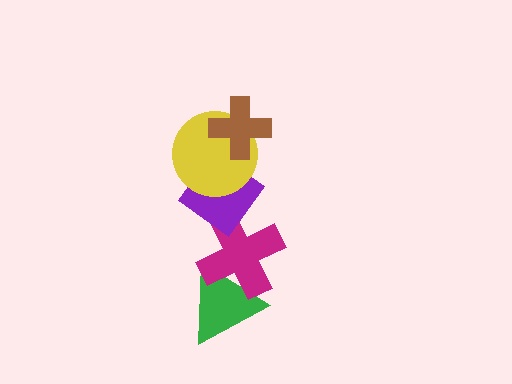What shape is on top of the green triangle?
The magenta cross is on top of the green triangle.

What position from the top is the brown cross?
The brown cross is 1st from the top.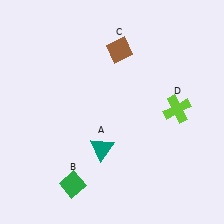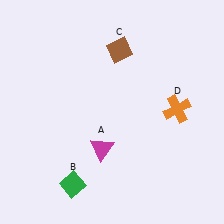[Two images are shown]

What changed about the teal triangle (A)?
In Image 1, A is teal. In Image 2, it changed to magenta.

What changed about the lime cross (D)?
In Image 1, D is lime. In Image 2, it changed to orange.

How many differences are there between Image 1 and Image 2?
There are 2 differences between the two images.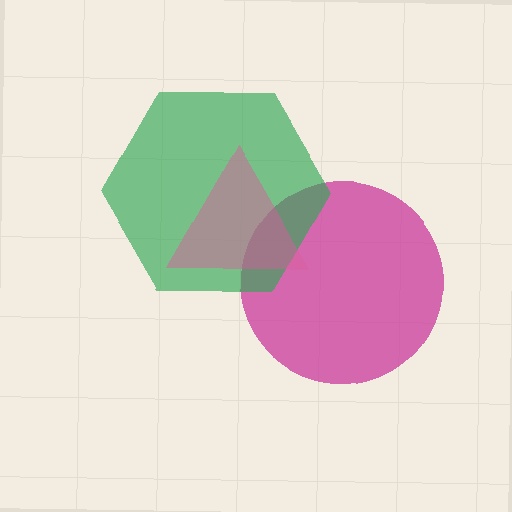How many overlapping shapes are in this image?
There are 3 overlapping shapes in the image.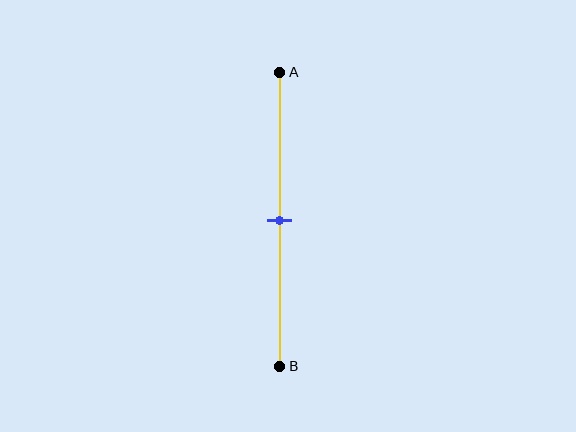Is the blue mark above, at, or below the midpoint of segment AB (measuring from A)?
The blue mark is approximately at the midpoint of segment AB.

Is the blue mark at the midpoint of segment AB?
Yes, the mark is approximately at the midpoint.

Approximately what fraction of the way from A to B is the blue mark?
The blue mark is approximately 50% of the way from A to B.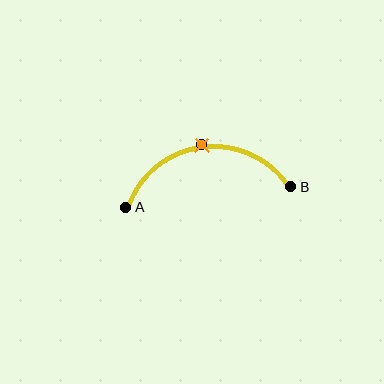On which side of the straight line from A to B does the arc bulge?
The arc bulges above the straight line connecting A and B.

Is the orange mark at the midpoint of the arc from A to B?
Yes. The orange mark lies on the arc at equal arc-length from both A and B — it is the arc midpoint.